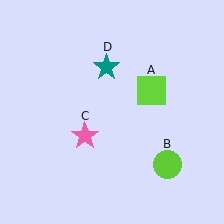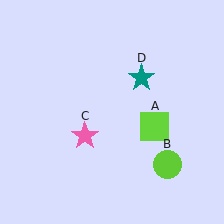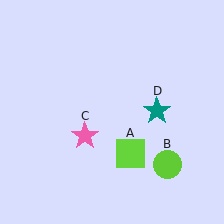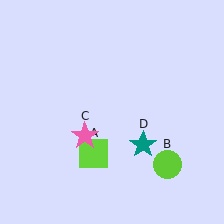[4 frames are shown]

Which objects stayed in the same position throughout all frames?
Lime circle (object B) and pink star (object C) remained stationary.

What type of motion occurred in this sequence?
The lime square (object A), teal star (object D) rotated clockwise around the center of the scene.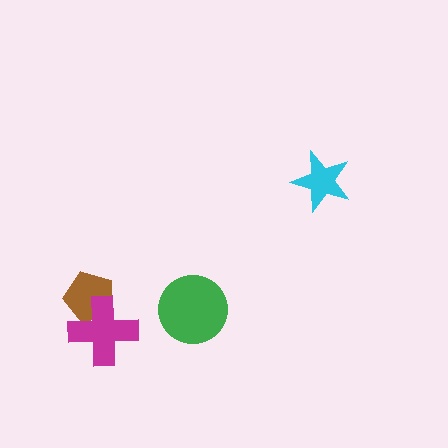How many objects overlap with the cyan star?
0 objects overlap with the cyan star.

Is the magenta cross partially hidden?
No, no other shape covers it.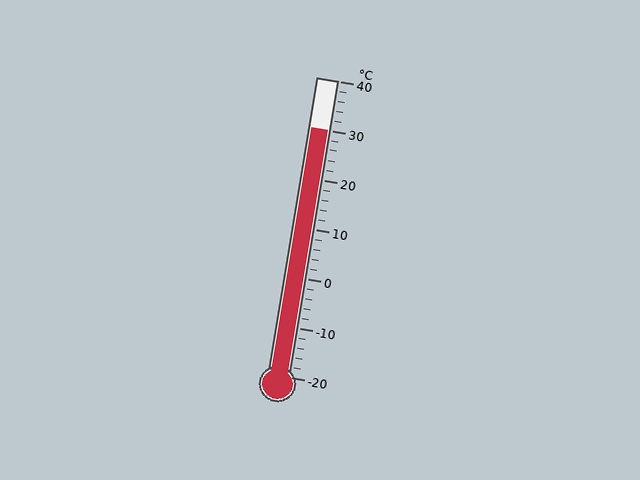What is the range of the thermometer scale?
The thermometer scale ranges from -20°C to 40°C.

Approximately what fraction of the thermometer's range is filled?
The thermometer is filled to approximately 85% of its range.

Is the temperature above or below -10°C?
The temperature is above -10°C.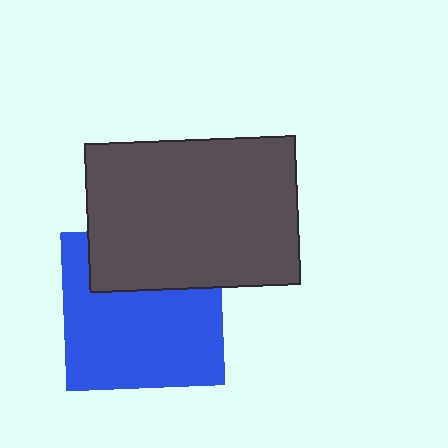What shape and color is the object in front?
The object in front is a dark gray rectangle.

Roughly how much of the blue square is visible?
Most of it is visible (roughly 68%).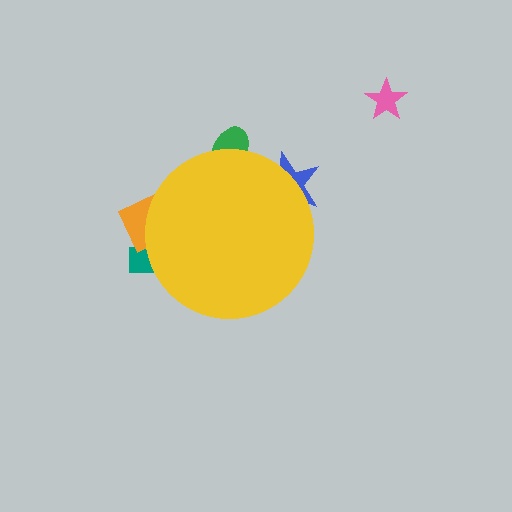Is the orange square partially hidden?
Yes, the orange square is partially hidden behind the yellow circle.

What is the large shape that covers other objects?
A yellow circle.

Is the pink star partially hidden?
No, the pink star is fully visible.